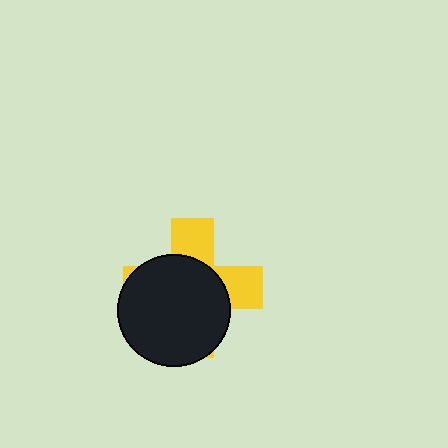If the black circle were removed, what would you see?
You would see the complete yellow cross.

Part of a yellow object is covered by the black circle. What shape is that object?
It is a cross.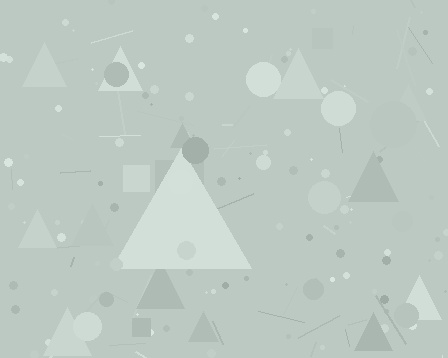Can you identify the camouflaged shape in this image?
The camouflaged shape is a triangle.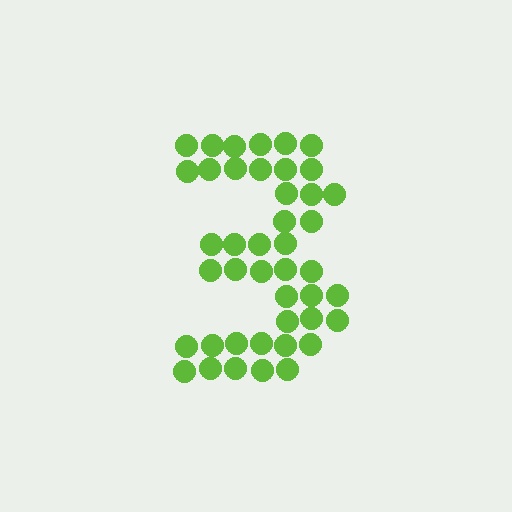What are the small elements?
The small elements are circles.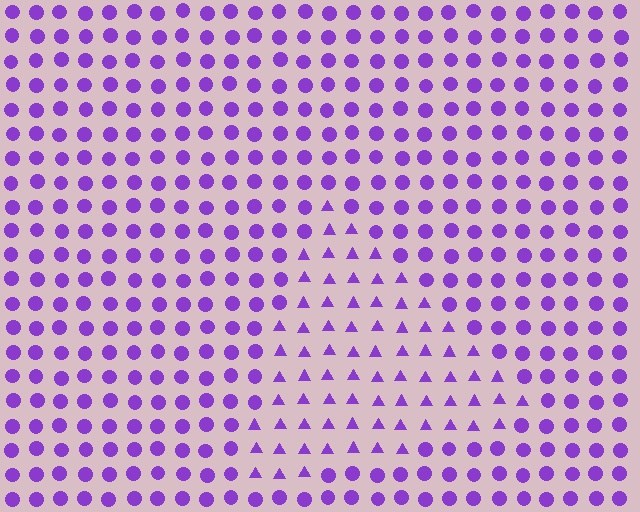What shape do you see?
I see a triangle.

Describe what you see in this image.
The image is filled with small purple elements arranged in a uniform grid. A triangle-shaped region contains triangles, while the surrounding area contains circles. The boundary is defined purely by the change in element shape.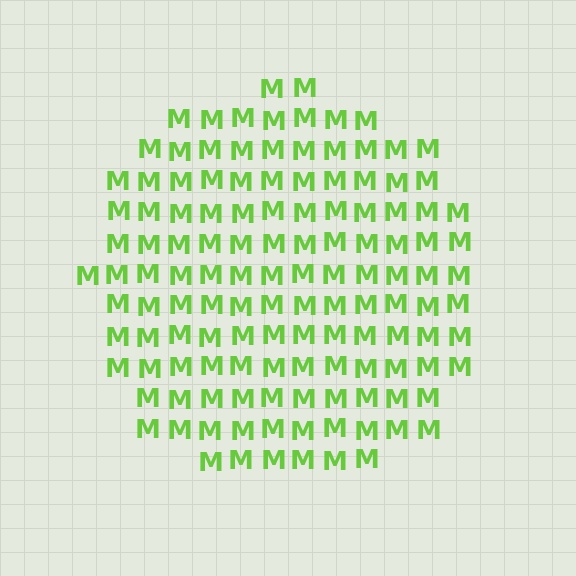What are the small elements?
The small elements are letter M's.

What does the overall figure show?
The overall figure shows a circle.